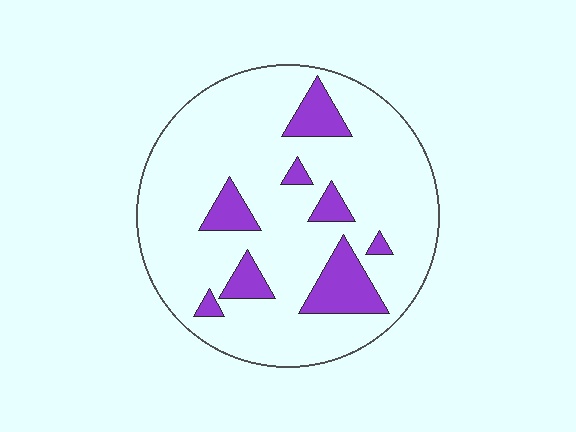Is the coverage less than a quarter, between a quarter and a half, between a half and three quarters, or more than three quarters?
Less than a quarter.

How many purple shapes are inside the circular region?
8.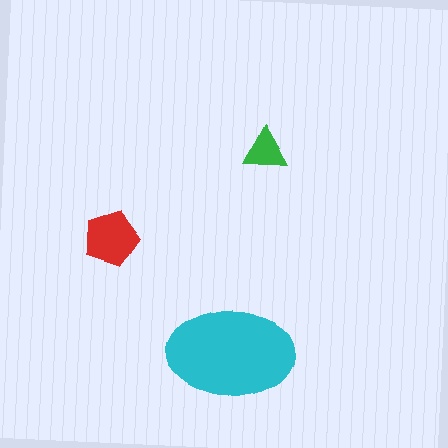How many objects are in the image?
There are 3 objects in the image.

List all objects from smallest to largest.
The green triangle, the red pentagon, the cyan ellipse.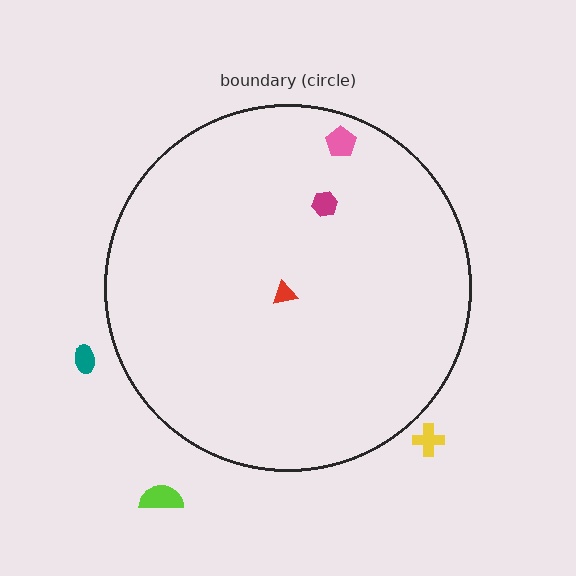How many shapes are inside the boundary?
3 inside, 3 outside.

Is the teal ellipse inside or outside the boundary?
Outside.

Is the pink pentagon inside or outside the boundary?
Inside.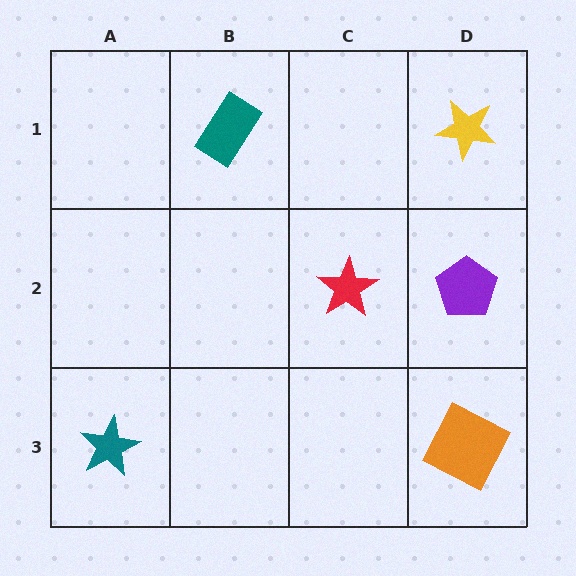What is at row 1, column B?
A teal rectangle.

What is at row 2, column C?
A red star.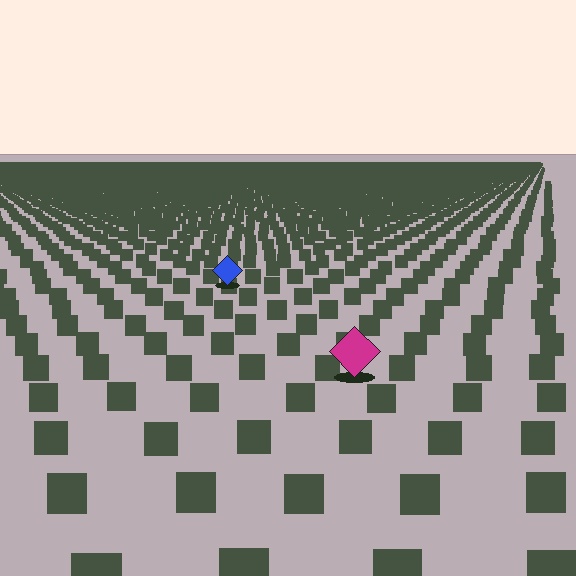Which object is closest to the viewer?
The magenta diamond is closest. The texture marks near it are larger and more spread out.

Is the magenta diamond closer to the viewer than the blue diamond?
Yes. The magenta diamond is closer — you can tell from the texture gradient: the ground texture is coarser near it.